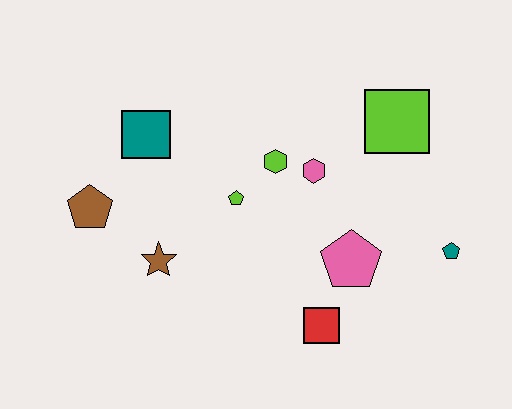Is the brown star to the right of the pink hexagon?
No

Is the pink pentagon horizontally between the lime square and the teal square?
Yes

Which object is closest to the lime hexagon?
The pink hexagon is closest to the lime hexagon.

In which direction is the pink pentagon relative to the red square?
The pink pentagon is above the red square.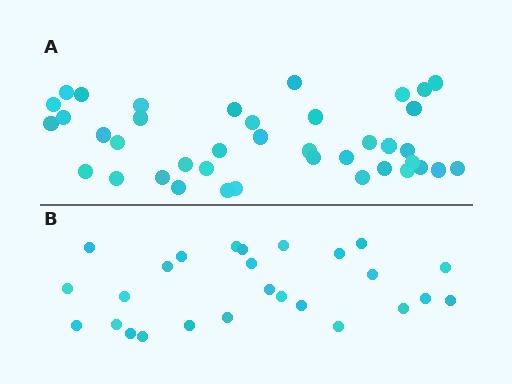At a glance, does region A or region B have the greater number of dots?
Region A (the top region) has more dots.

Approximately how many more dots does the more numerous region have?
Region A has approximately 15 more dots than region B.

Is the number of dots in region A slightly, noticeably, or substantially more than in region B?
Region A has substantially more. The ratio is roughly 1.5 to 1.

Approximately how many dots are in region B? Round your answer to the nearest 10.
About 30 dots. (The exact count is 26, which rounds to 30.)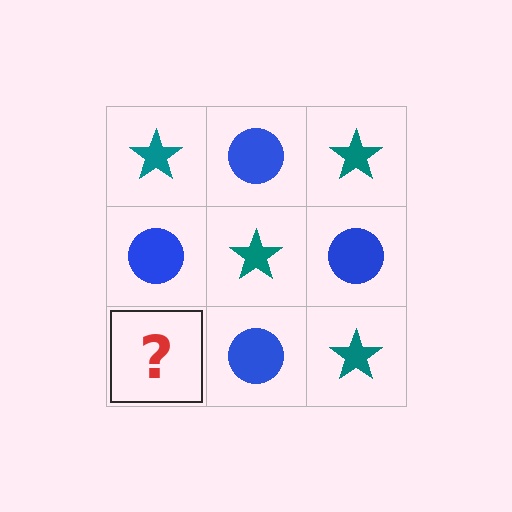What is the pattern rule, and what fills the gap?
The rule is that it alternates teal star and blue circle in a checkerboard pattern. The gap should be filled with a teal star.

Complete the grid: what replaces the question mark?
The question mark should be replaced with a teal star.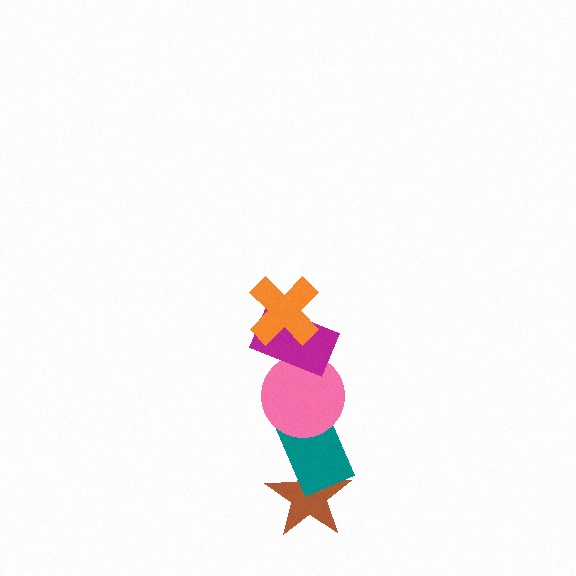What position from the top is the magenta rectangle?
The magenta rectangle is 2nd from the top.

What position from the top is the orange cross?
The orange cross is 1st from the top.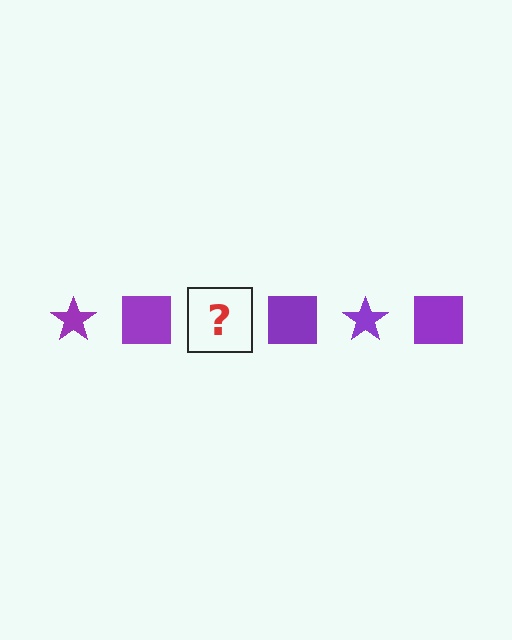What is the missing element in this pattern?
The missing element is a purple star.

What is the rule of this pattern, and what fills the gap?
The rule is that the pattern cycles through star, square shapes in purple. The gap should be filled with a purple star.